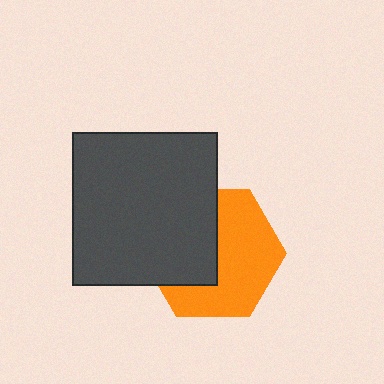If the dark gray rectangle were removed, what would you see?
You would see the complete orange hexagon.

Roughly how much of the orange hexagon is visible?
About half of it is visible (roughly 57%).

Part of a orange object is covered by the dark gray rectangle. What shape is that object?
It is a hexagon.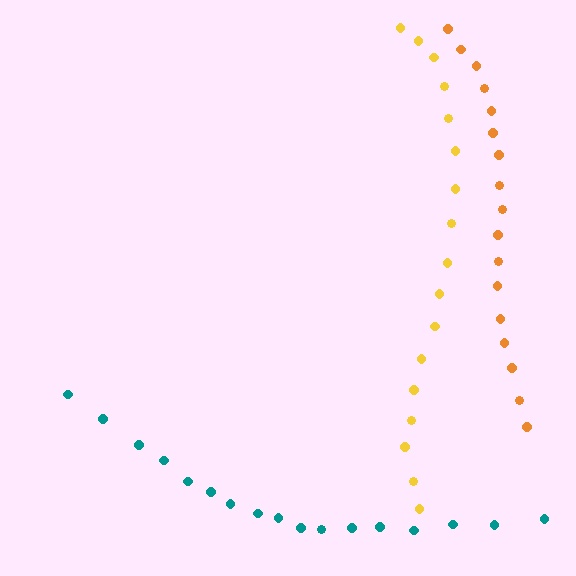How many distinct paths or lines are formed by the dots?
There are 3 distinct paths.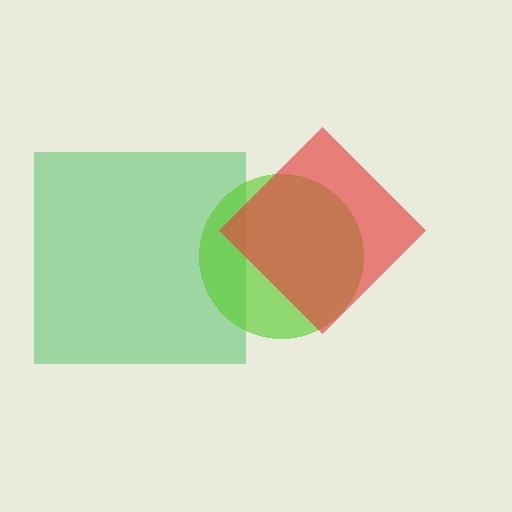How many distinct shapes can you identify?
There are 3 distinct shapes: a green square, a lime circle, a red diamond.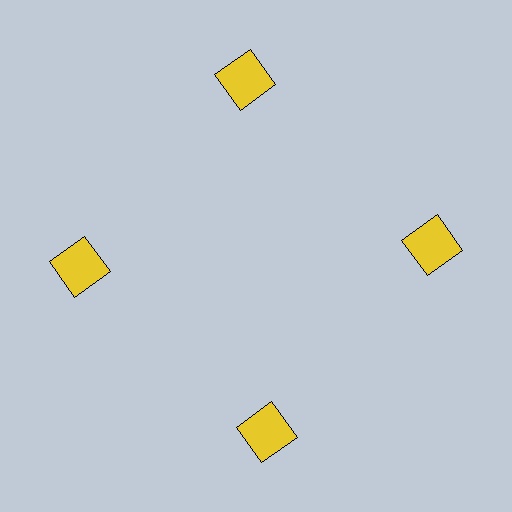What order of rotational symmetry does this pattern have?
This pattern has 4-fold rotational symmetry.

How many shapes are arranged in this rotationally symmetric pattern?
There are 4 shapes, arranged in 4 groups of 1.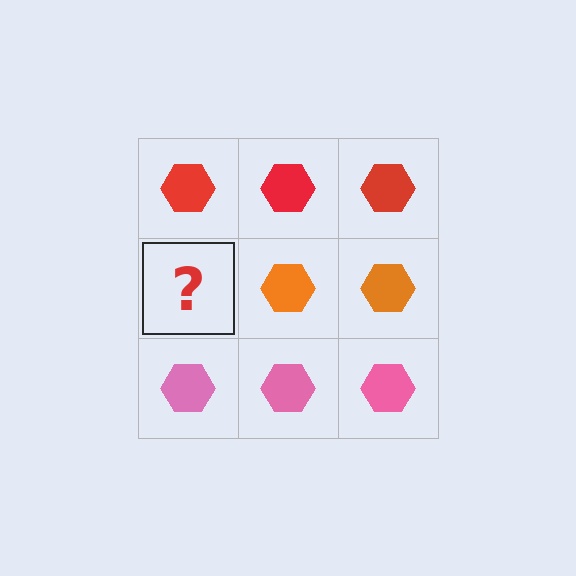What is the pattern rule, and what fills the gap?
The rule is that each row has a consistent color. The gap should be filled with an orange hexagon.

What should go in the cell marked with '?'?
The missing cell should contain an orange hexagon.